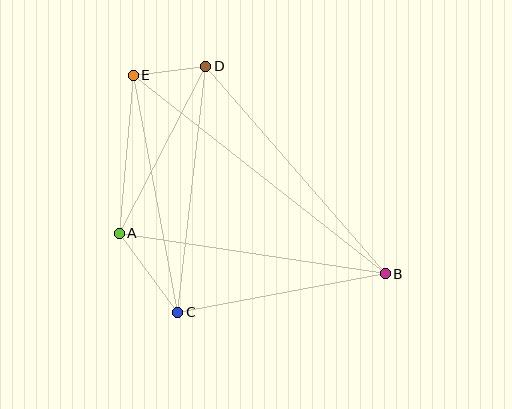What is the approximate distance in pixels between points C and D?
The distance between C and D is approximately 247 pixels.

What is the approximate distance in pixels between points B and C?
The distance between B and C is approximately 211 pixels.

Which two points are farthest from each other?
Points B and E are farthest from each other.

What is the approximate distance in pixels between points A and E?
The distance between A and E is approximately 159 pixels.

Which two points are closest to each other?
Points D and E are closest to each other.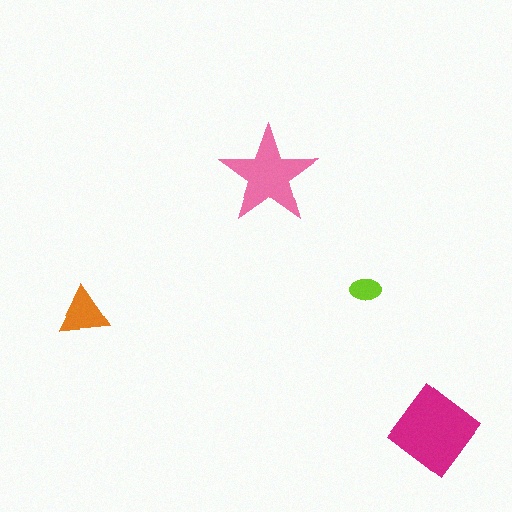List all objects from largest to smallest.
The magenta diamond, the pink star, the orange triangle, the lime ellipse.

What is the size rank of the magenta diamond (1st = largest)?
1st.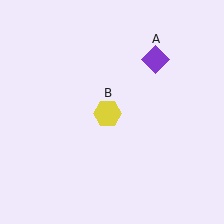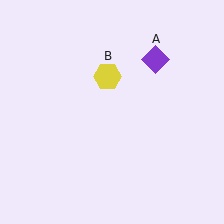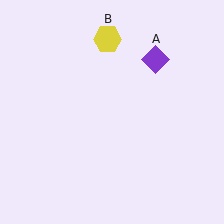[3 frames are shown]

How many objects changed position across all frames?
1 object changed position: yellow hexagon (object B).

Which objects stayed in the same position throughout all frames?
Purple diamond (object A) remained stationary.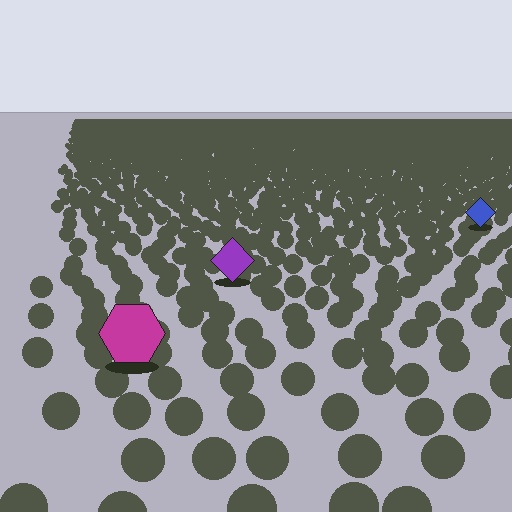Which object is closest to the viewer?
The magenta hexagon is closest. The texture marks near it are larger and more spread out.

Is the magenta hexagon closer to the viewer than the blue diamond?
Yes. The magenta hexagon is closer — you can tell from the texture gradient: the ground texture is coarser near it.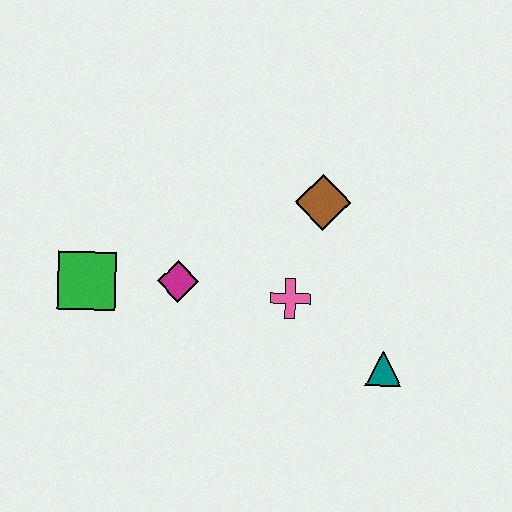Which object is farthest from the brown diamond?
The green square is farthest from the brown diamond.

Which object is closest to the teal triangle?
The pink cross is closest to the teal triangle.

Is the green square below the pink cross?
No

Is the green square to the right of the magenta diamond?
No